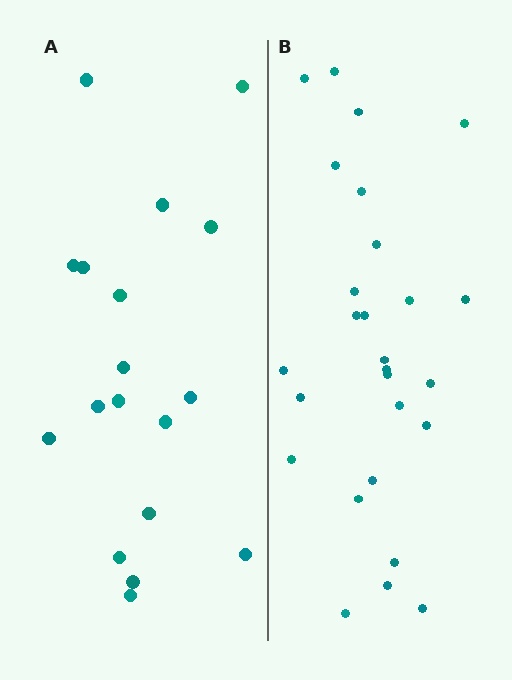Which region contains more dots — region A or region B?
Region B (the right region) has more dots.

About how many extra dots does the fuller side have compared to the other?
Region B has roughly 8 or so more dots than region A.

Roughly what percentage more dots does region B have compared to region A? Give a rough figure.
About 50% more.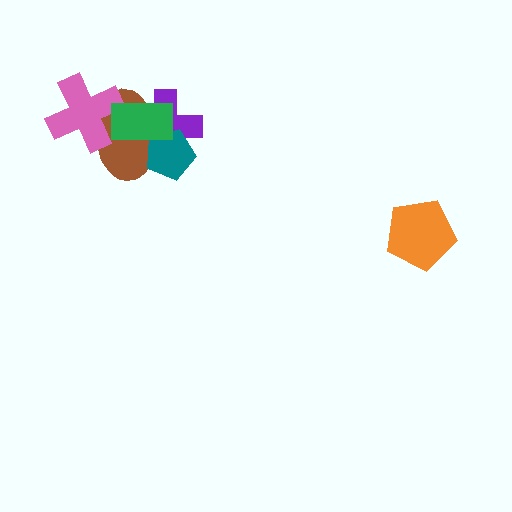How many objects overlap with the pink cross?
2 objects overlap with the pink cross.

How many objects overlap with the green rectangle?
4 objects overlap with the green rectangle.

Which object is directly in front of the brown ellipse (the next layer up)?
The purple cross is directly in front of the brown ellipse.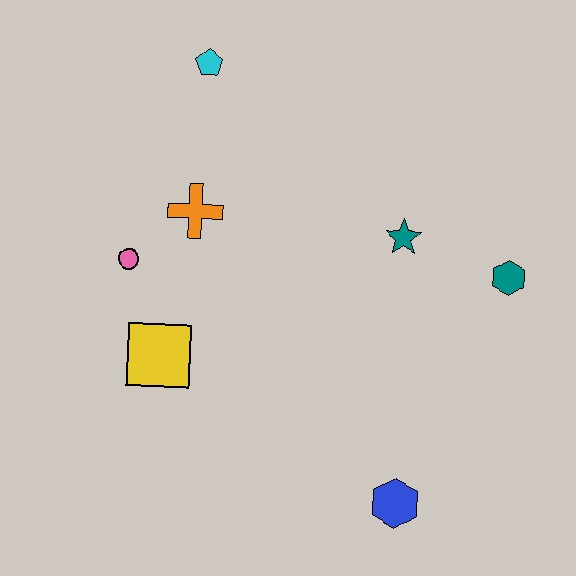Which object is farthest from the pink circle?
The teal hexagon is farthest from the pink circle.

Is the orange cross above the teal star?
Yes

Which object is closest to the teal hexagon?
The teal star is closest to the teal hexagon.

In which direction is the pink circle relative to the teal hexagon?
The pink circle is to the left of the teal hexagon.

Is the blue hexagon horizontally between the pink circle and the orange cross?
No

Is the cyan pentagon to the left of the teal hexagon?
Yes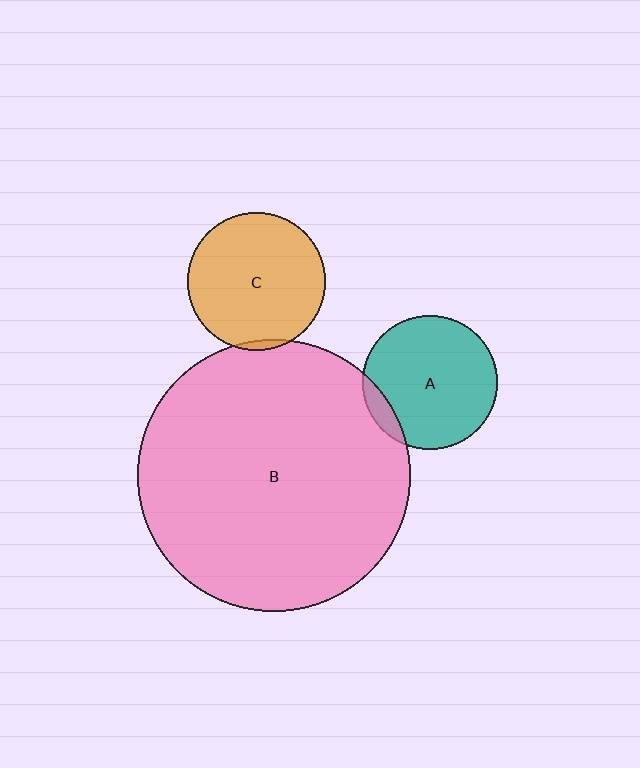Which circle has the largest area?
Circle B (pink).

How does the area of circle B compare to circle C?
Approximately 3.9 times.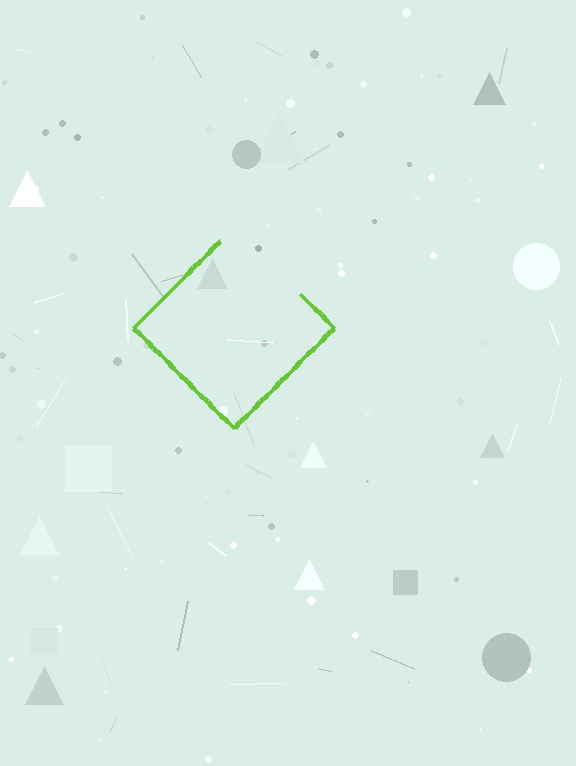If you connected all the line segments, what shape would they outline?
They would outline a diamond.